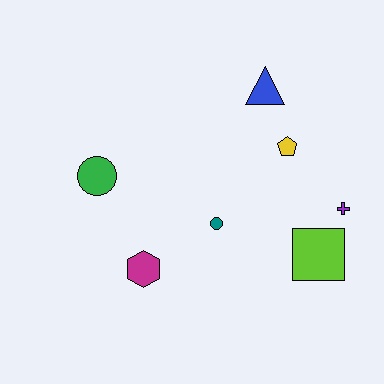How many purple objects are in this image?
There is 1 purple object.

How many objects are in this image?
There are 7 objects.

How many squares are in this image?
There is 1 square.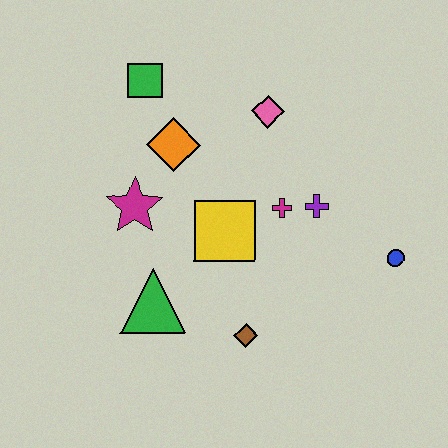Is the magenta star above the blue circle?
Yes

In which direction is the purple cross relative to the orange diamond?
The purple cross is to the right of the orange diamond.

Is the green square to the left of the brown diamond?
Yes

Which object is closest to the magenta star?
The orange diamond is closest to the magenta star.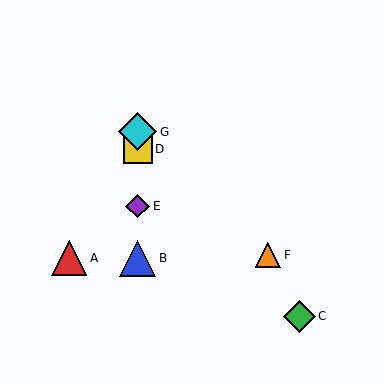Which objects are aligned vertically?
Objects B, D, E, G are aligned vertically.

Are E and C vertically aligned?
No, E is at x≈138 and C is at x≈299.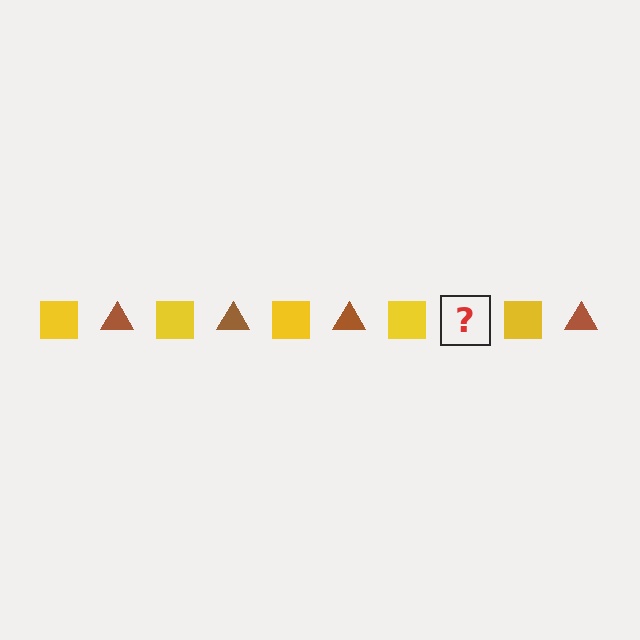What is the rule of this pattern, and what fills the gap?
The rule is that the pattern alternates between yellow square and brown triangle. The gap should be filled with a brown triangle.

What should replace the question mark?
The question mark should be replaced with a brown triangle.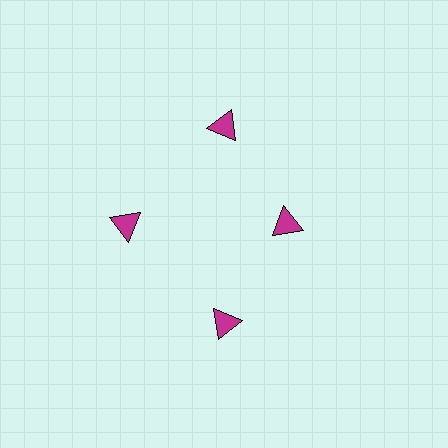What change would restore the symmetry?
The symmetry would be restored by moving it outward, back onto the ring so that all 4 triangles sit at equal angles and equal distance from the center.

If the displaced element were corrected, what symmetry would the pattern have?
It would have 4-fold rotational symmetry — the pattern would map onto itself every 90 degrees.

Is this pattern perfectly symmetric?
No. The 4 magenta triangles are arranged in a ring, but one element near the 3 o'clock position is pulled inward toward the center, breaking the 4-fold rotational symmetry.